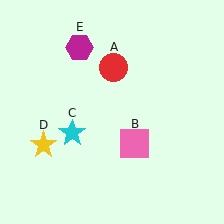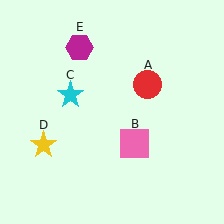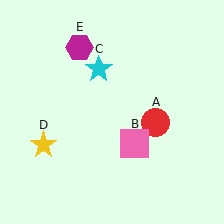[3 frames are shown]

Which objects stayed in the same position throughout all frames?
Pink square (object B) and yellow star (object D) and magenta hexagon (object E) remained stationary.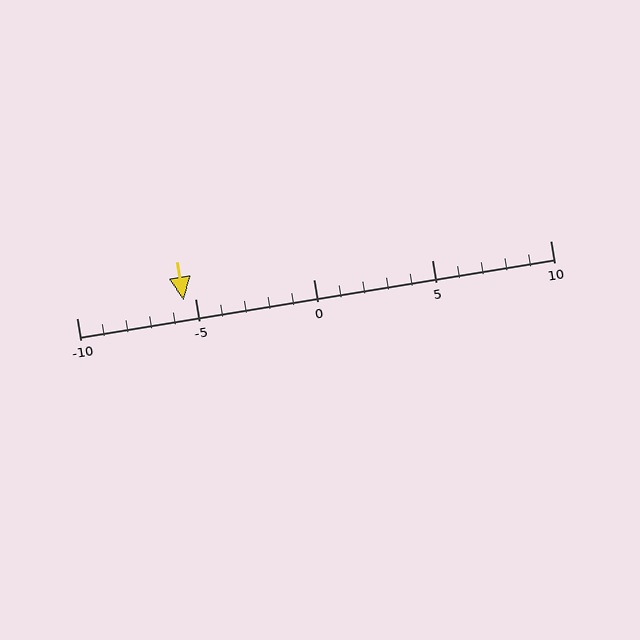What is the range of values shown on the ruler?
The ruler shows values from -10 to 10.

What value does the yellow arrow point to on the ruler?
The yellow arrow points to approximately -6.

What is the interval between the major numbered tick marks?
The major tick marks are spaced 5 units apart.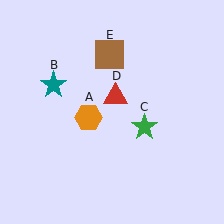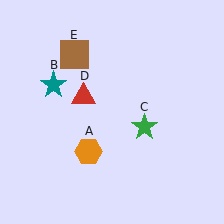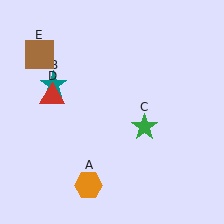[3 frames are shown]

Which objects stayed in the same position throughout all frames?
Teal star (object B) and green star (object C) remained stationary.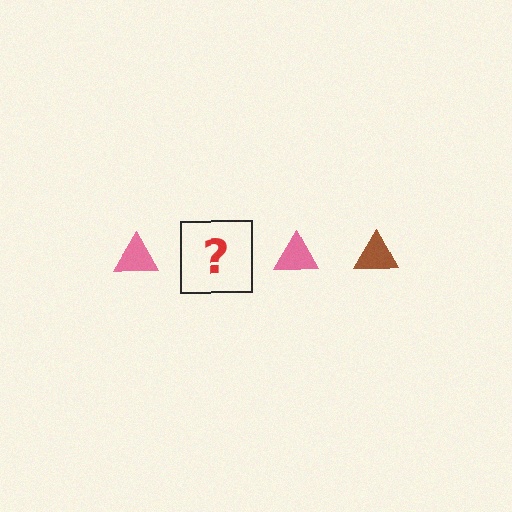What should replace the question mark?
The question mark should be replaced with a brown triangle.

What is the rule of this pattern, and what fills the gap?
The rule is that the pattern cycles through pink, brown triangles. The gap should be filled with a brown triangle.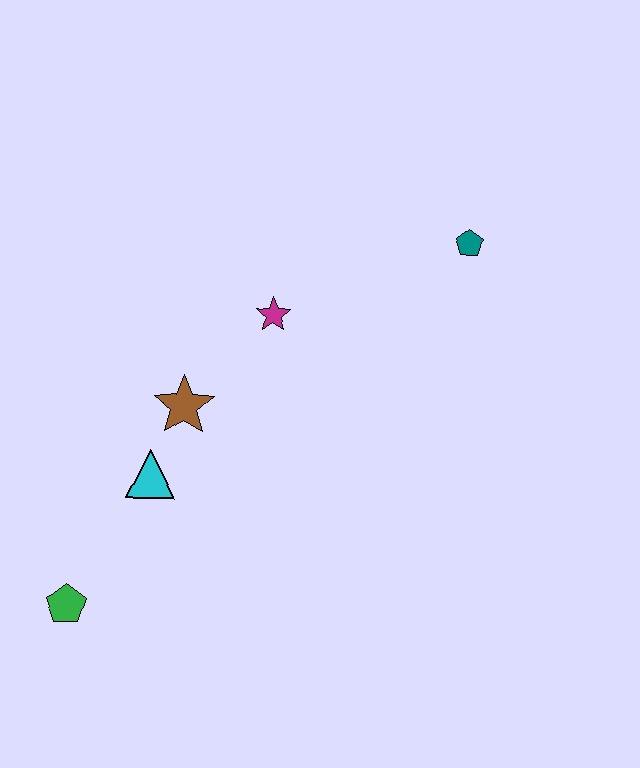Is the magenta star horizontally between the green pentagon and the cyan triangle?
No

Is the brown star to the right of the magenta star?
No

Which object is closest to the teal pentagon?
The magenta star is closest to the teal pentagon.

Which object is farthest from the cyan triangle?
The teal pentagon is farthest from the cyan triangle.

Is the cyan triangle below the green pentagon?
No